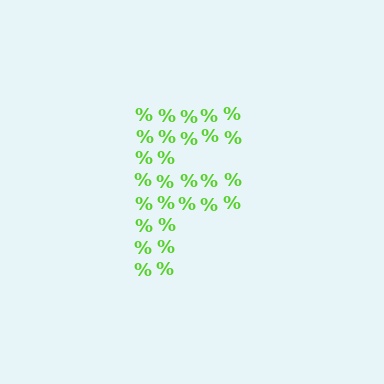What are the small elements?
The small elements are percent signs.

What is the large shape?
The large shape is the letter F.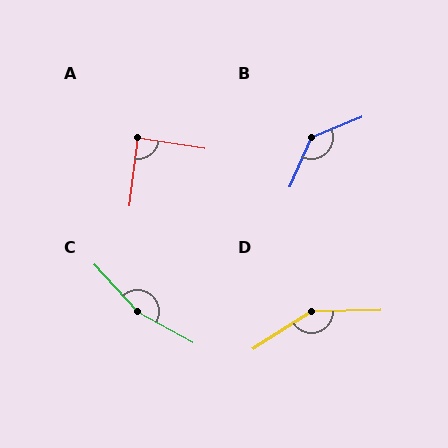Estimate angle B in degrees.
Approximately 136 degrees.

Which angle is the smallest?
A, at approximately 88 degrees.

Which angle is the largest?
C, at approximately 161 degrees.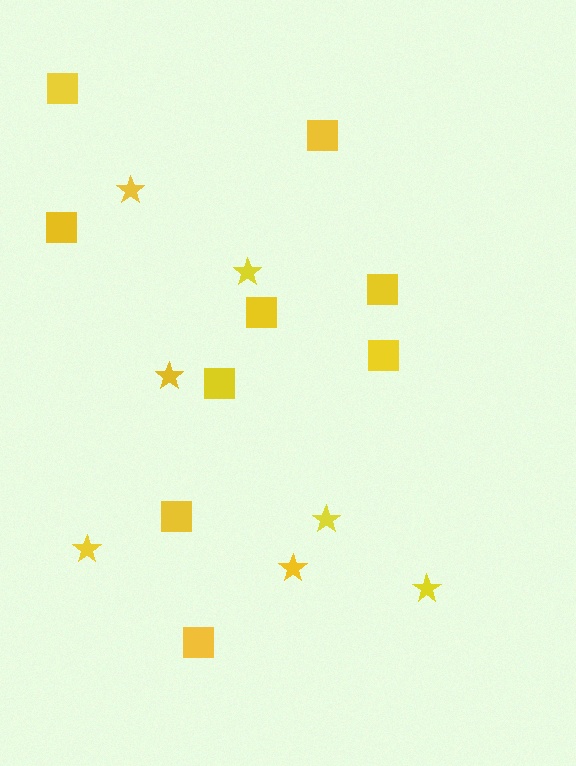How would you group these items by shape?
There are 2 groups: one group of squares (9) and one group of stars (7).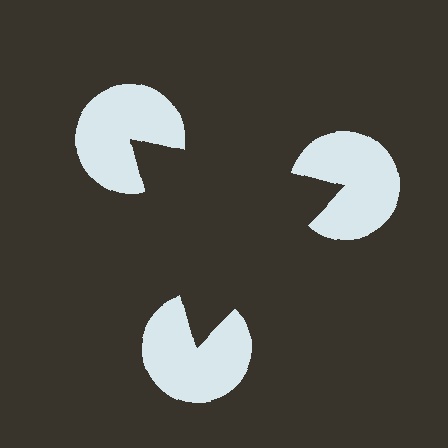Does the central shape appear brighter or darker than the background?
It typically appears slightly darker than the background, even though no actual brightness change is drawn.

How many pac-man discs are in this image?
There are 3 — one at each vertex of the illusory triangle.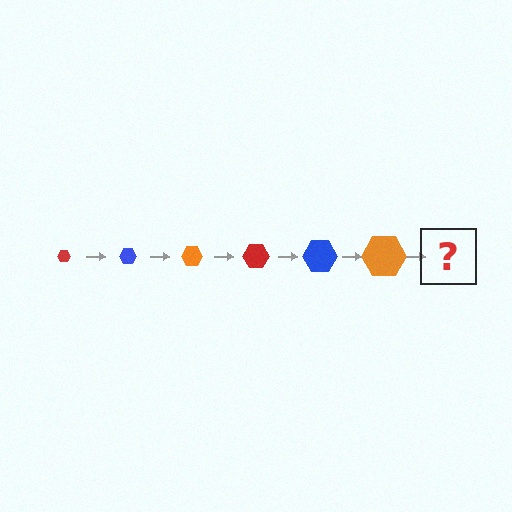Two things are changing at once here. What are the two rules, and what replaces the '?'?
The two rules are that the hexagon grows larger each step and the color cycles through red, blue, and orange. The '?' should be a red hexagon, larger than the previous one.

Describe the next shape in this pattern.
It should be a red hexagon, larger than the previous one.